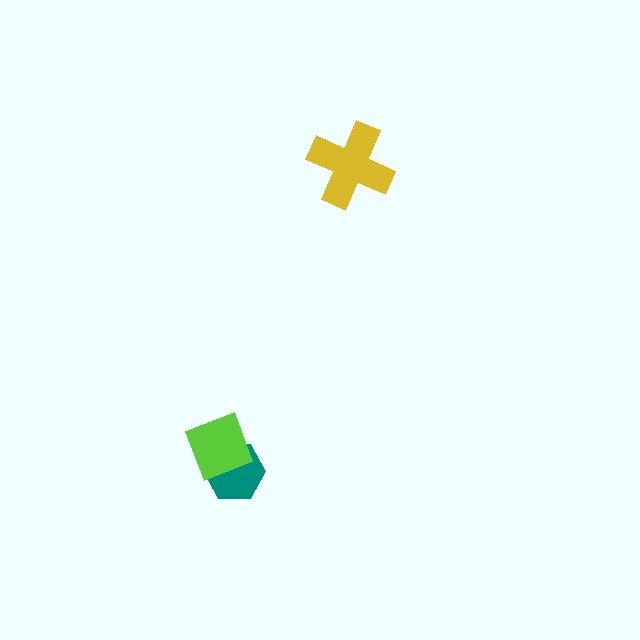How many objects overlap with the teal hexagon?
1 object overlaps with the teal hexagon.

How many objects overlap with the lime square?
1 object overlaps with the lime square.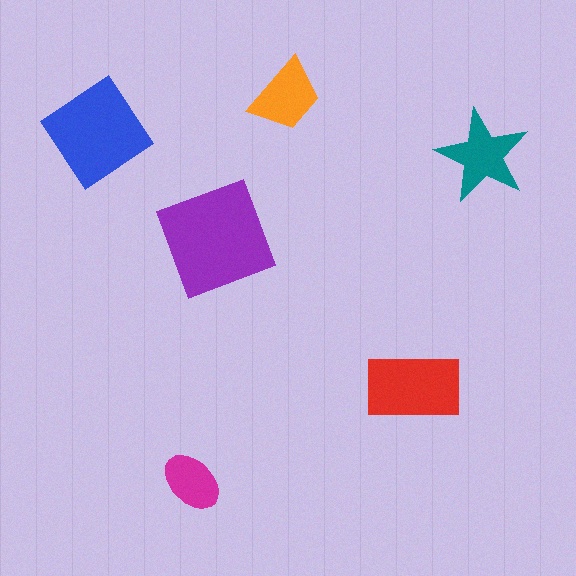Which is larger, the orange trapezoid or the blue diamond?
The blue diamond.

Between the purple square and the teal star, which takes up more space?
The purple square.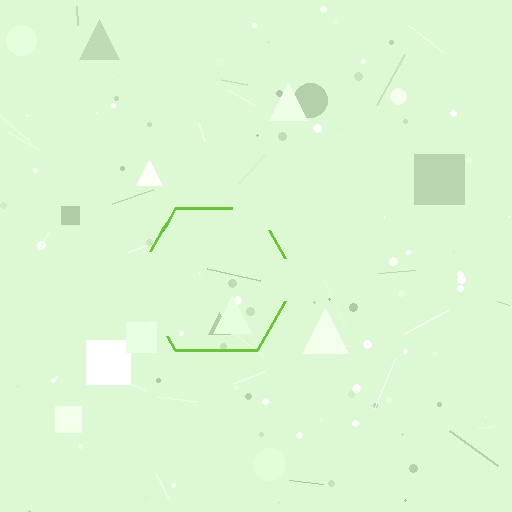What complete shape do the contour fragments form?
The contour fragments form a hexagon.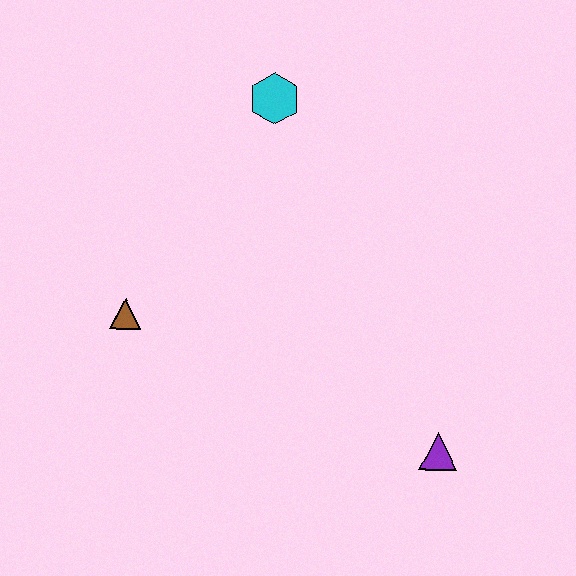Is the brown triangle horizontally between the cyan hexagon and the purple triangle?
No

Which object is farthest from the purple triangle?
The cyan hexagon is farthest from the purple triangle.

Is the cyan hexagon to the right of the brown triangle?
Yes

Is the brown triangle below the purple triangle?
No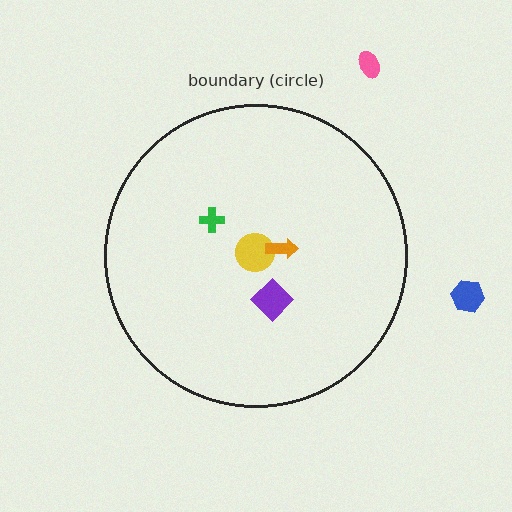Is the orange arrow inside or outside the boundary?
Inside.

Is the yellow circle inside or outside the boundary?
Inside.